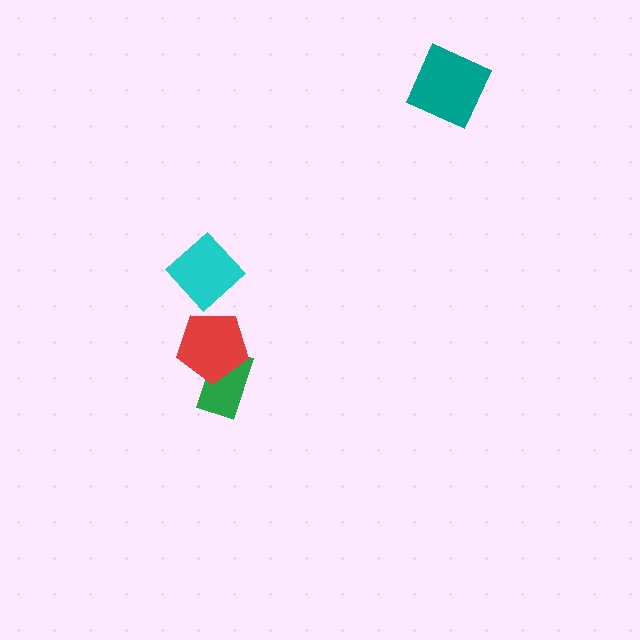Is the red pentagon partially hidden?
No, no other shape covers it.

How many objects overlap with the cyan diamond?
0 objects overlap with the cyan diamond.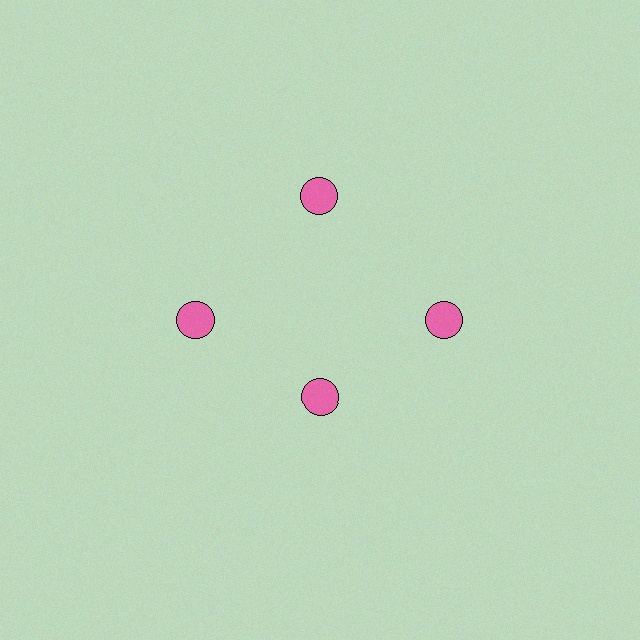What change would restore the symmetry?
The symmetry would be restored by moving it outward, back onto the ring so that all 4 circles sit at equal angles and equal distance from the center.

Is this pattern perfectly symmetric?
No. The 4 pink circles are arranged in a ring, but one element near the 6 o'clock position is pulled inward toward the center, breaking the 4-fold rotational symmetry.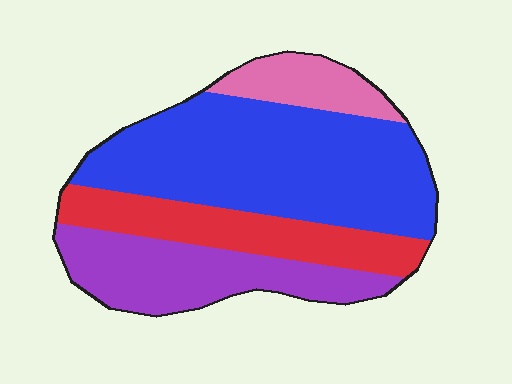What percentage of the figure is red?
Red covers roughly 20% of the figure.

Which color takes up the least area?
Pink, at roughly 10%.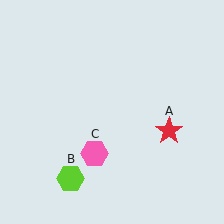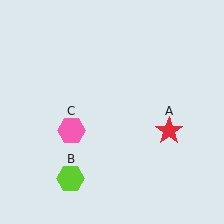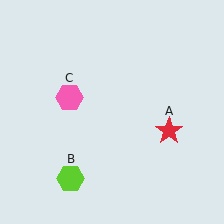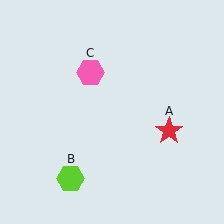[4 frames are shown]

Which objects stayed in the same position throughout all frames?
Red star (object A) and lime hexagon (object B) remained stationary.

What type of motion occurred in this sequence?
The pink hexagon (object C) rotated clockwise around the center of the scene.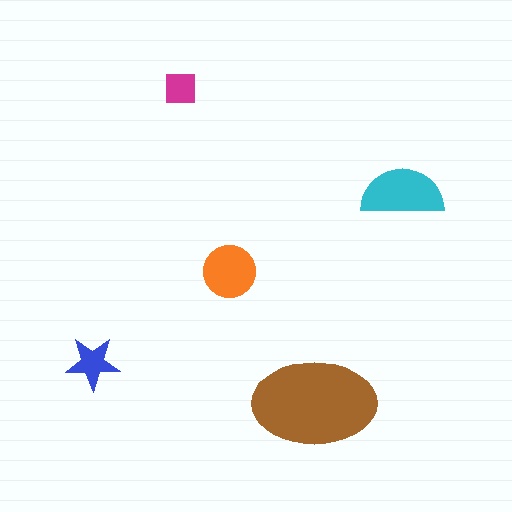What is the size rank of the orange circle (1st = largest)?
3rd.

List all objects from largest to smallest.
The brown ellipse, the cyan semicircle, the orange circle, the blue star, the magenta square.